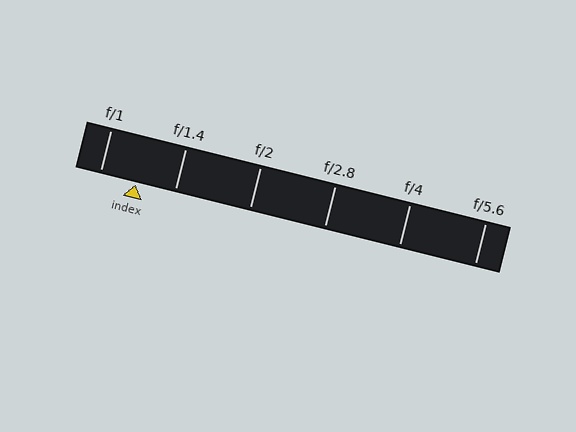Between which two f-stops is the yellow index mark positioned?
The index mark is between f/1 and f/1.4.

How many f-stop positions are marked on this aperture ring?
There are 6 f-stop positions marked.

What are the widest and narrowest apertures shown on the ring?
The widest aperture shown is f/1 and the narrowest is f/5.6.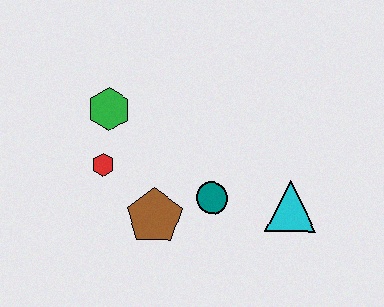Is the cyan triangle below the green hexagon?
Yes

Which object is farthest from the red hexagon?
The cyan triangle is farthest from the red hexagon.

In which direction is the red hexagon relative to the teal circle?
The red hexagon is to the left of the teal circle.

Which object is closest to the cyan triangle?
The teal circle is closest to the cyan triangle.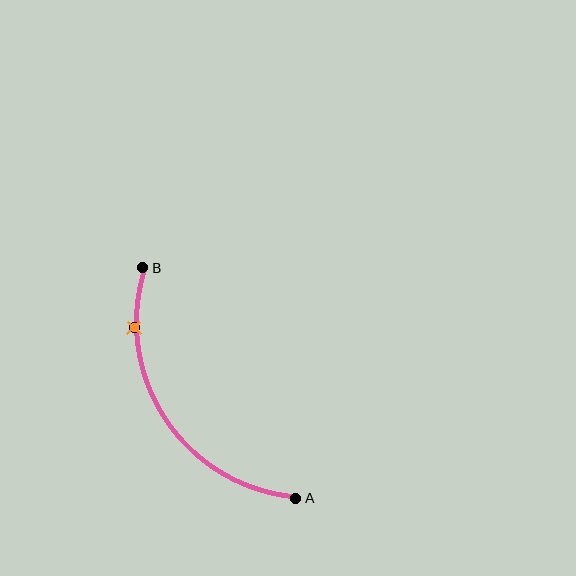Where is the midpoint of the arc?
The arc midpoint is the point on the curve farthest from the straight line joining A and B. It sits to the left of that line.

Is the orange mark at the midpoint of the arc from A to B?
No. The orange mark lies on the arc but is closer to endpoint B. The arc midpoint would be at the point on the curve equidistant along the arc from both A and B.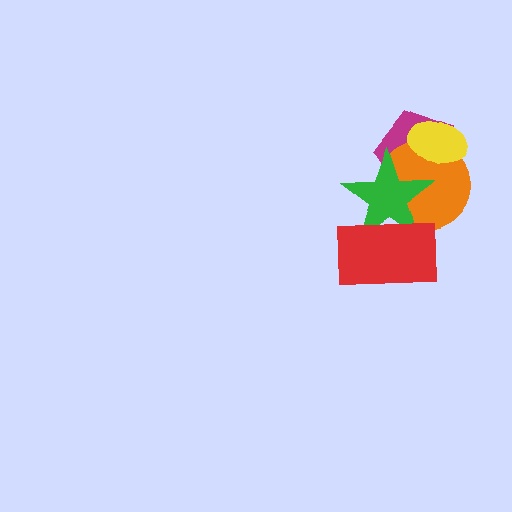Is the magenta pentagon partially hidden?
Yes, it is partially covered by another shape.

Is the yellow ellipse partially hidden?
No, no other shape covers it.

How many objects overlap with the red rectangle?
2 objects overlap with the red rectangle.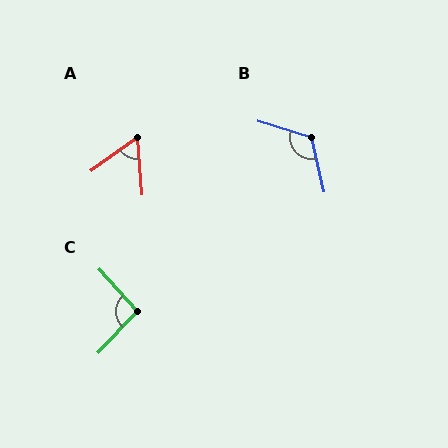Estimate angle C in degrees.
Approximately 94 degrees.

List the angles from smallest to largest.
A (58°), C (94°), B (120°).